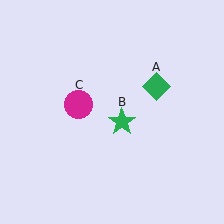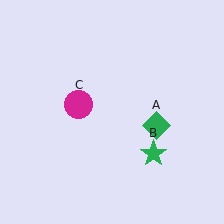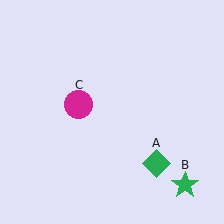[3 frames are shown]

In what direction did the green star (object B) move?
The green star (object B) moved down and to the right.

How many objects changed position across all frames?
2 objects changed position: green diamond (object A), green star (object B).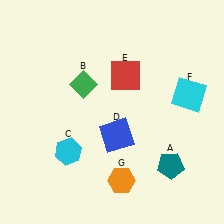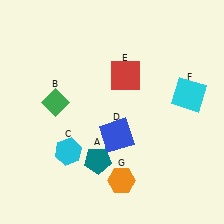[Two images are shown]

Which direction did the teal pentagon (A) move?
The teal pentagon (A) moved left.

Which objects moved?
The objects that moved are: the teal pentagon (A), the green diamond (B).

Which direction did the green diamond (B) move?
The green diamond (B) moved left.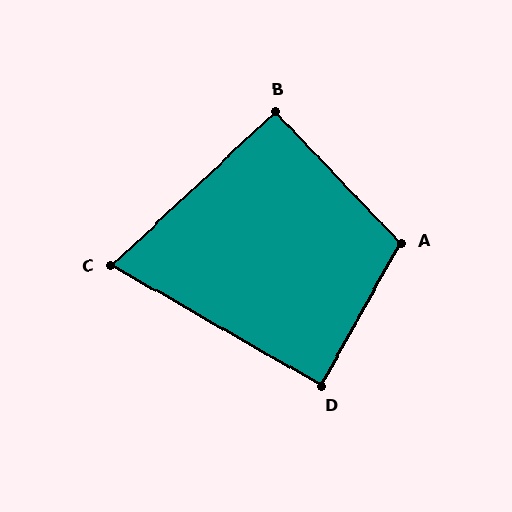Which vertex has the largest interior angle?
A, at approximately 107 degrees.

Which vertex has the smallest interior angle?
C, at approximately 73 degrees.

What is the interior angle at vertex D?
Approximately 89 degrees (approximately right).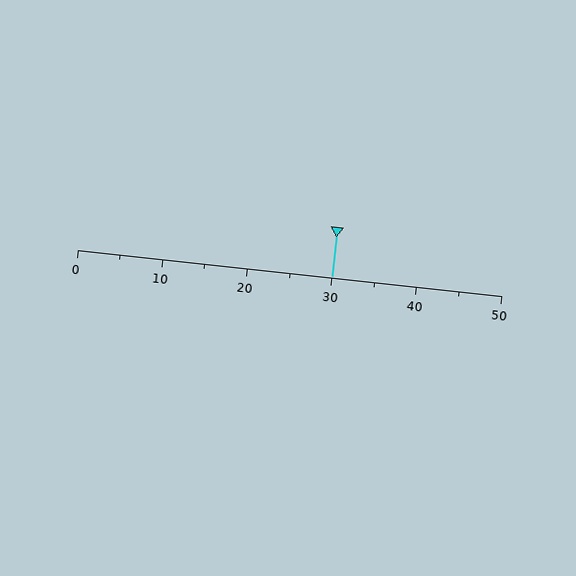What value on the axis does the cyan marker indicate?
The marker indicates approximately 30.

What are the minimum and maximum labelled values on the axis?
The axis runs from 0 to 50.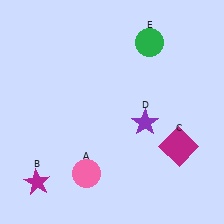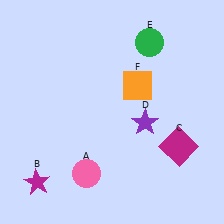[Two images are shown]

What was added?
An orange square (F) was added in Image 2.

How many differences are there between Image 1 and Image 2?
There is 1 difference between the two images.